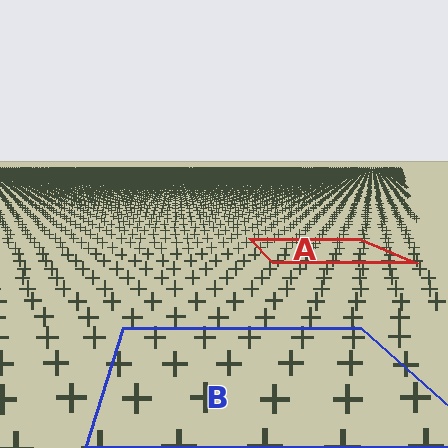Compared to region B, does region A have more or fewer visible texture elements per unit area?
Region A has more texture elements per unit area — they are packed more densely because it is farther away.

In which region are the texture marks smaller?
The texture marks are smaller in region A, because it is farther away.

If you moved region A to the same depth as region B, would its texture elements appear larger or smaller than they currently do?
They would appear larger. At a closer depth, the same texture elements are projected at a bigger on-screen size.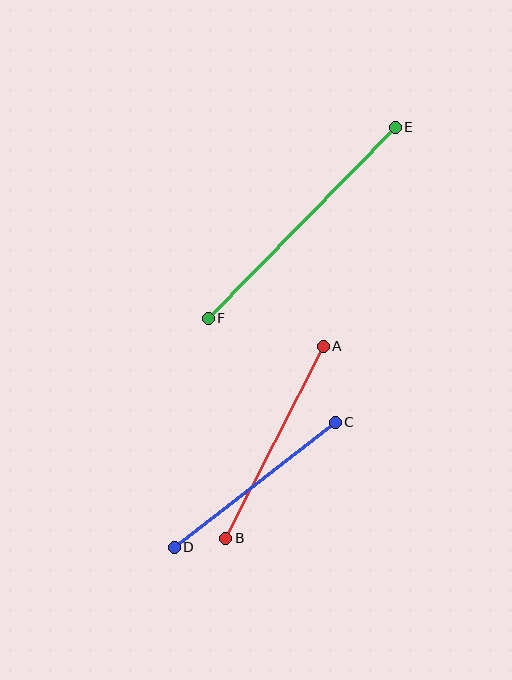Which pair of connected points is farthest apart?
Points E and F are farthest apart.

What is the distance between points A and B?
The distance is approximately 215 pixels.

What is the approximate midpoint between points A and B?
The midpoint is at approximately (275, 442) pixels.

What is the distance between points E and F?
The distance is approximately 267 pixels.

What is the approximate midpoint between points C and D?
The midpoint is at approximately (255, 485) pixels.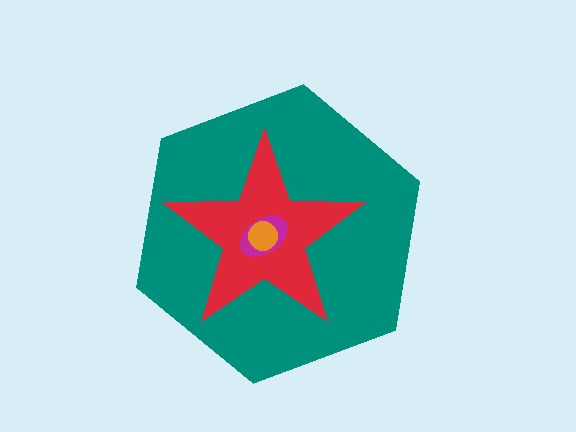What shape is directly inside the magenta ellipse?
The orange circle.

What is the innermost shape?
The orange circle.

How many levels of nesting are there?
4.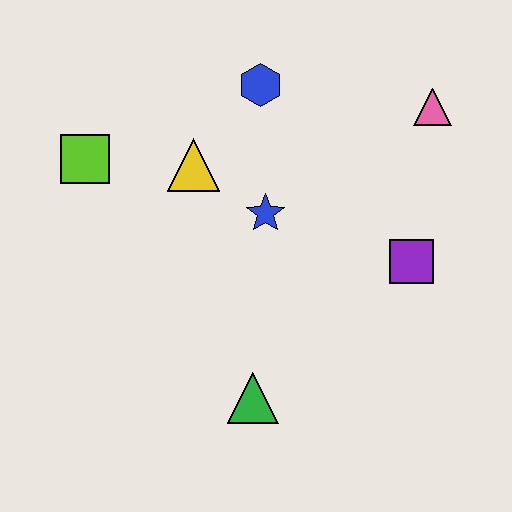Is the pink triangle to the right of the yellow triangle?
Yes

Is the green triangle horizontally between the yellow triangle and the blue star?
Yes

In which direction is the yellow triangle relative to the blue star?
The yellow triangle is to the left of the blue star.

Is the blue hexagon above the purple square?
Yes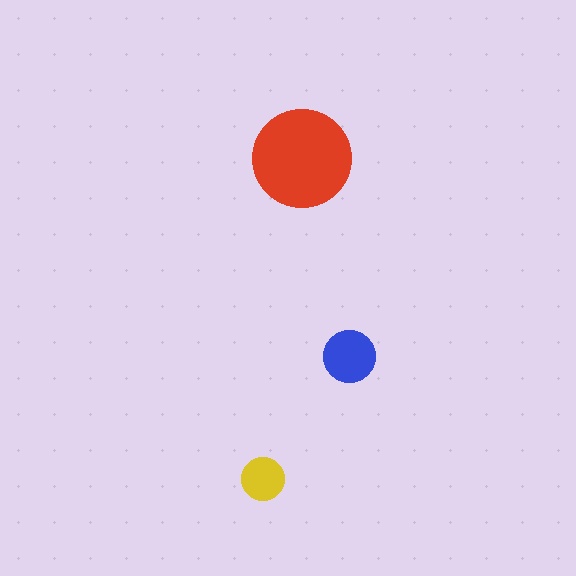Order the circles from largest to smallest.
the red one, the blue one, the yellow one.